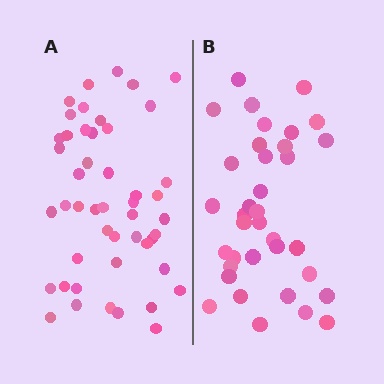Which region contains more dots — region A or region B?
Region A (the left region) has more dots.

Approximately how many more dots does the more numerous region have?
Region A has roughly 12 or so more dots than region B.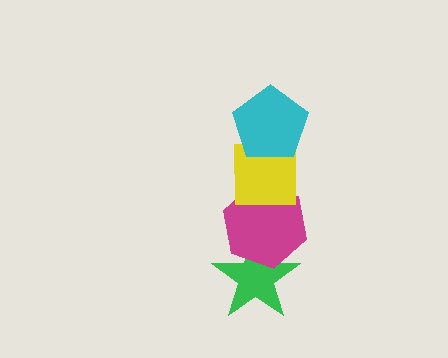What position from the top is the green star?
The green star is 4th from the top.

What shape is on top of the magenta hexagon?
The yellow square is on top of the magenta hexagon.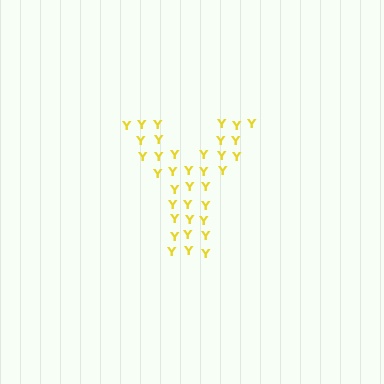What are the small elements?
The small elements are letter Y's.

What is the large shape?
The large shape is the letter Y.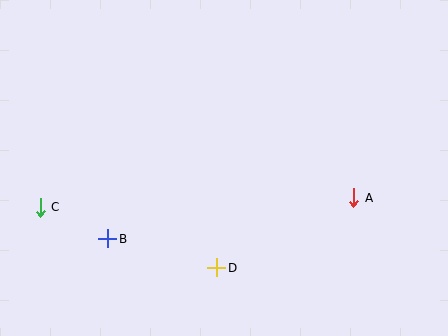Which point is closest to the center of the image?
Point D at (217, 268) is closest to the center.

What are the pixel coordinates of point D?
Point D is at (217, 268).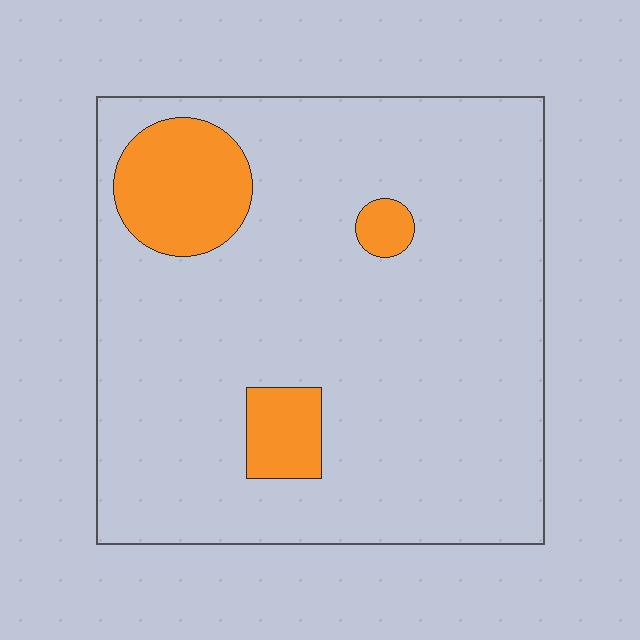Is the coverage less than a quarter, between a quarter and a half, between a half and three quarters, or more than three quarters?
Less than a quarter.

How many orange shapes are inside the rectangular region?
3.